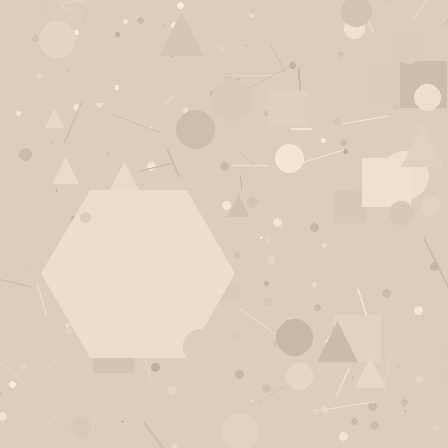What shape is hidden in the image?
A hexagon is hidden in the image.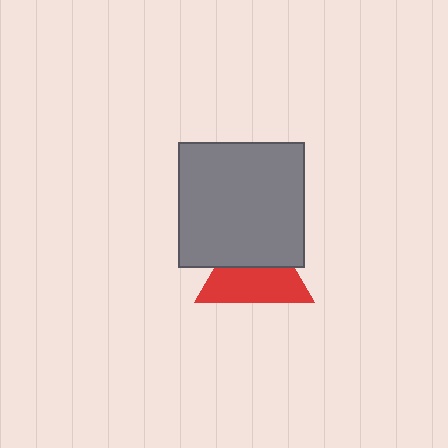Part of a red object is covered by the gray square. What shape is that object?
It is a triangle.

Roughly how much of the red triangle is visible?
About half of it is visible (roughly 57%).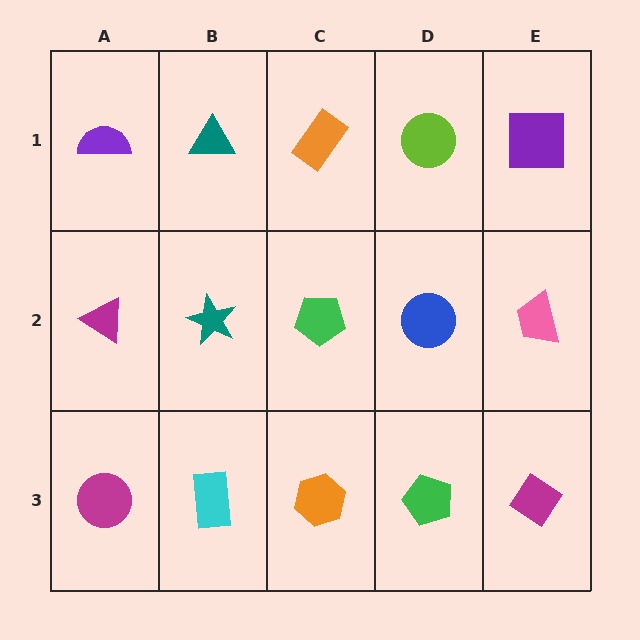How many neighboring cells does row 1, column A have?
2.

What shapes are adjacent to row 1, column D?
A blue circle (row 2, column D), an orange rectangle (row 1, column C), a purple square (row 1, column E).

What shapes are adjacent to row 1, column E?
A pink trapezoid (row 2, column E), a lime circle (row 1, column D).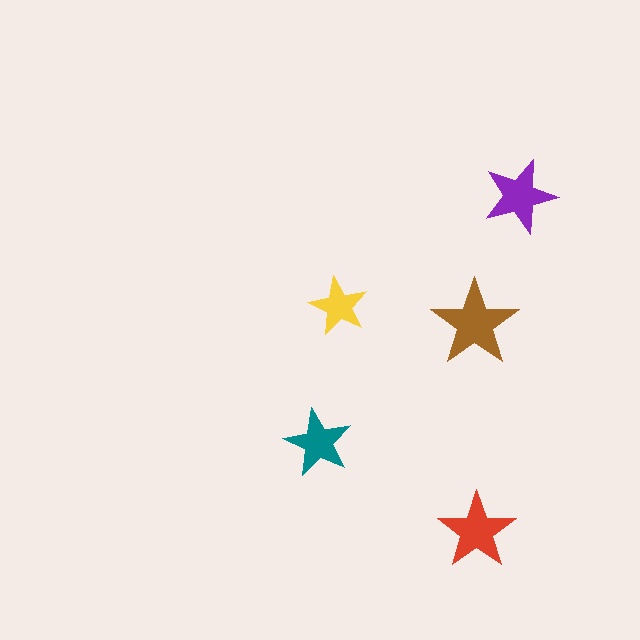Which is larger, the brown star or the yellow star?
The brown one.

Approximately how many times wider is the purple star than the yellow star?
About 1.5 times wider.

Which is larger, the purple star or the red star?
The red one.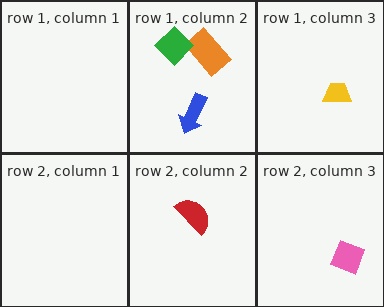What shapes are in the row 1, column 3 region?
The yellow trapezoid.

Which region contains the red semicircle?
The row 2, column 2 region.